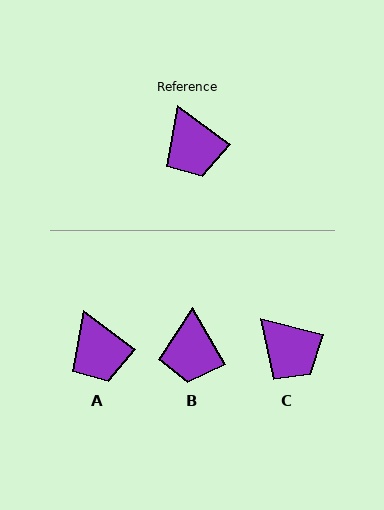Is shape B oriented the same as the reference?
No, it is off by about 24 degrees.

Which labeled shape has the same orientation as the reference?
A.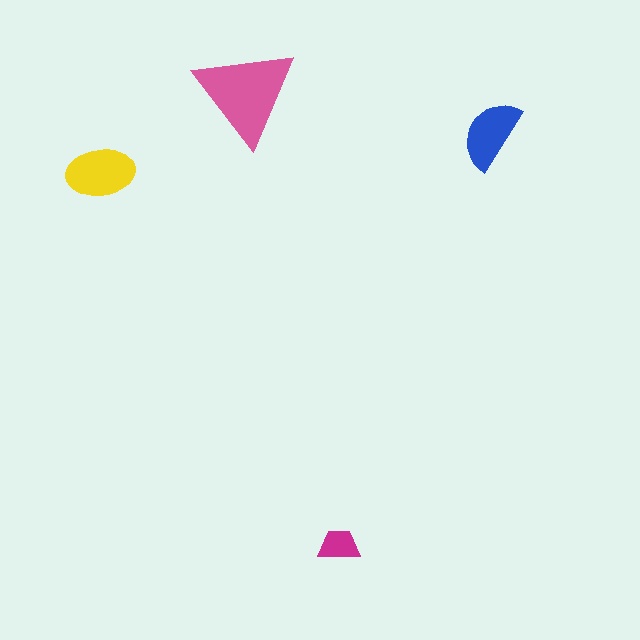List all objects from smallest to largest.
The magenta trapezoid, the blue semicircle, the yellow ellipse, the pink triangle.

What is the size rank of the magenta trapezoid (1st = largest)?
4th.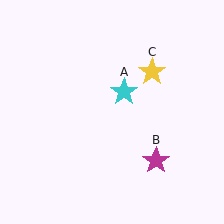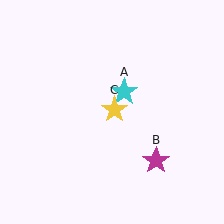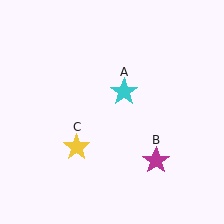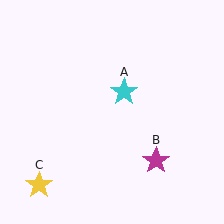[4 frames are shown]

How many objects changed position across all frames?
1 object changed position: yellow star (object C).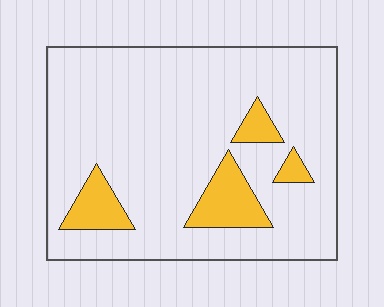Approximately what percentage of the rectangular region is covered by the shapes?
Approximately 15%.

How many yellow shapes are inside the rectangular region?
4.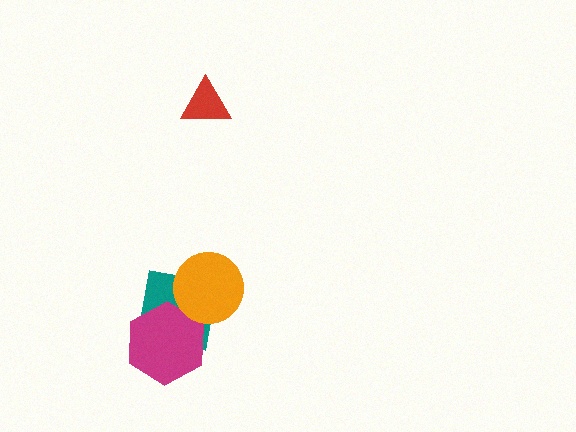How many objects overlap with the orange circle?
1 object overlaps with the orange circle.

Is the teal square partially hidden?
Yes, it is partially covered by another shape.